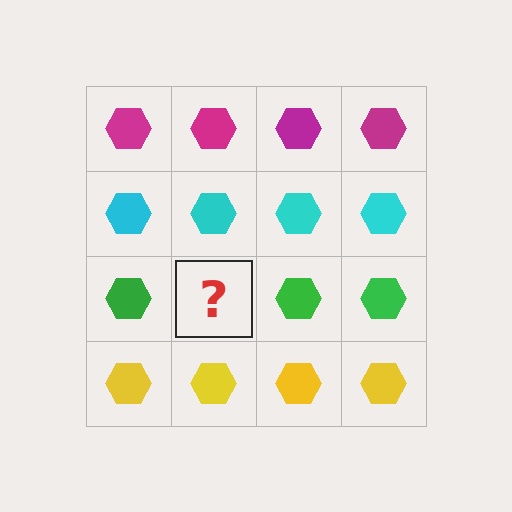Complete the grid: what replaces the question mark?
The question mark should be replaced with a green hexagon.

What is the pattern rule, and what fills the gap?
The rule is that each row has a consistent color. The gap should be filled with a green hexagon.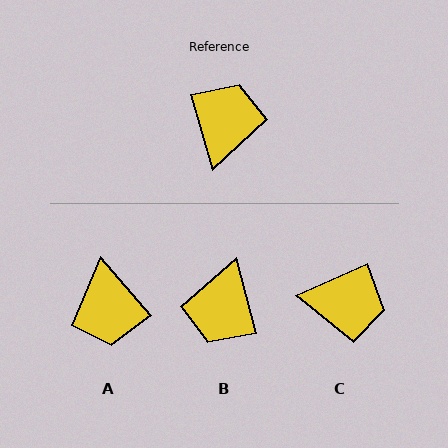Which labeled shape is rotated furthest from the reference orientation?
B, about 178 degrees away.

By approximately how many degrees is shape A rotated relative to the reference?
Approximately 156 degrees clockwise.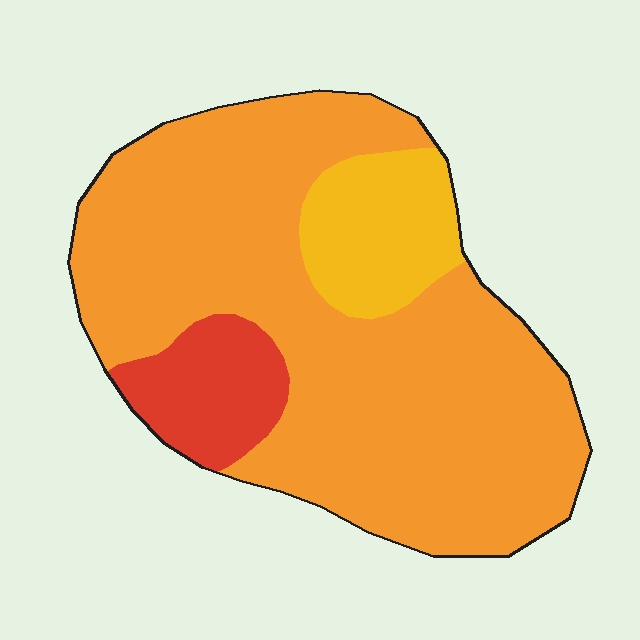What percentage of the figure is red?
Red covers around 10% of the figure.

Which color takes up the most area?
Orange, at roughly 75%.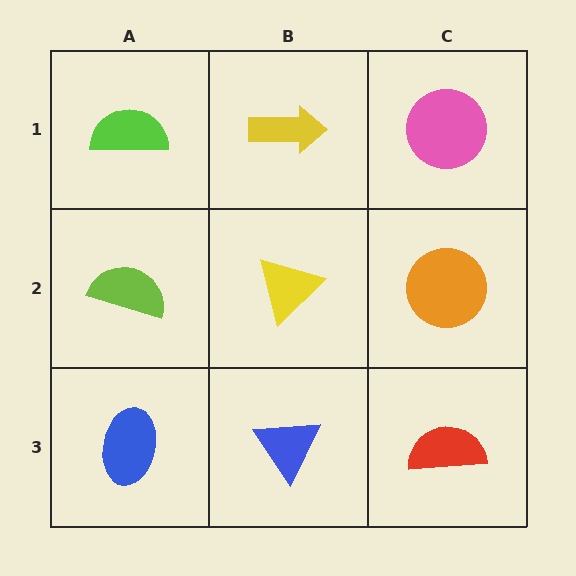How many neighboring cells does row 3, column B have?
3.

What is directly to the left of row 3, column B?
A blue ellipse.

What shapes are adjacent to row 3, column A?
A lime semicircle (row 2, column A), a blue triangle (row 3, column B).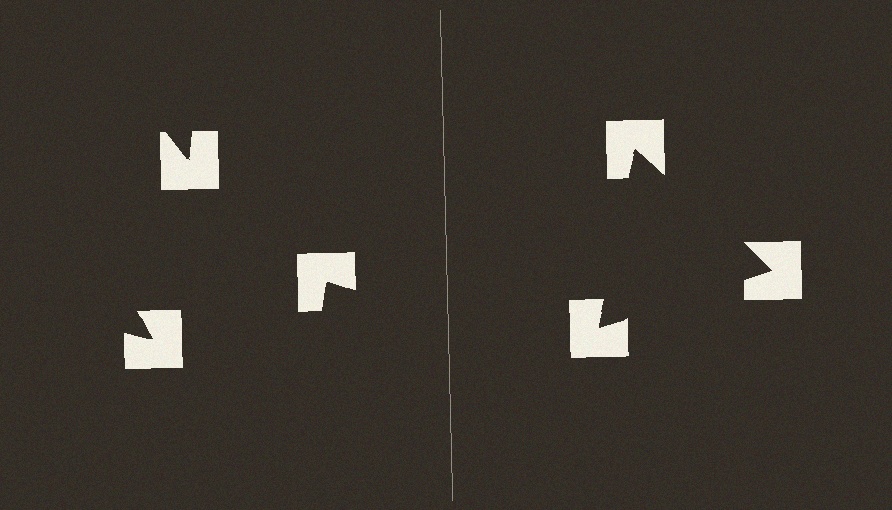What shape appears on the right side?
An illusory triangle.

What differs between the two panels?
The notched squares are positioned identically on both sides; only the wedge orientations differ. On the right they align to a triangle; on the left they are misaligned.